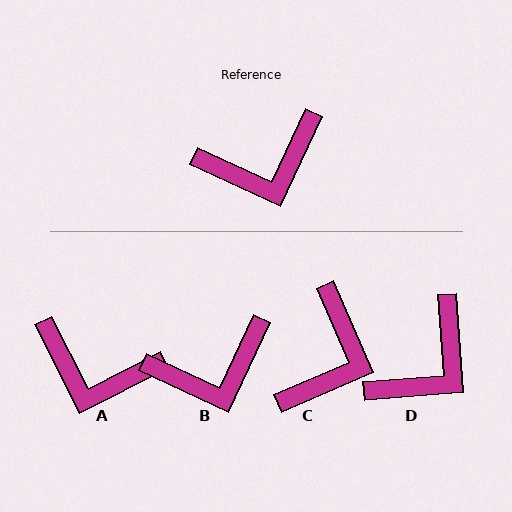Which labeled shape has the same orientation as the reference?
B.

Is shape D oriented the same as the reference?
No, it is off by about 29 degrees.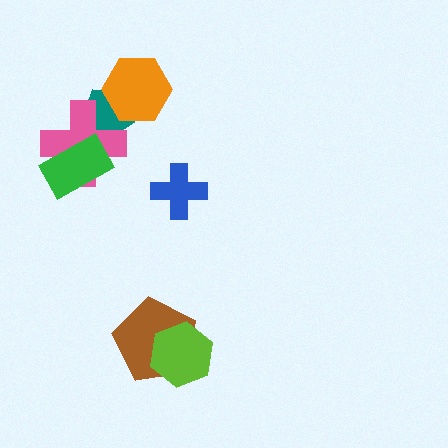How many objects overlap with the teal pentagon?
2 objects overlap with the teal pentagon.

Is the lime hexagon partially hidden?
No, no other shape covers it.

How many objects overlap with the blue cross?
0 objects overlap with the blue cross.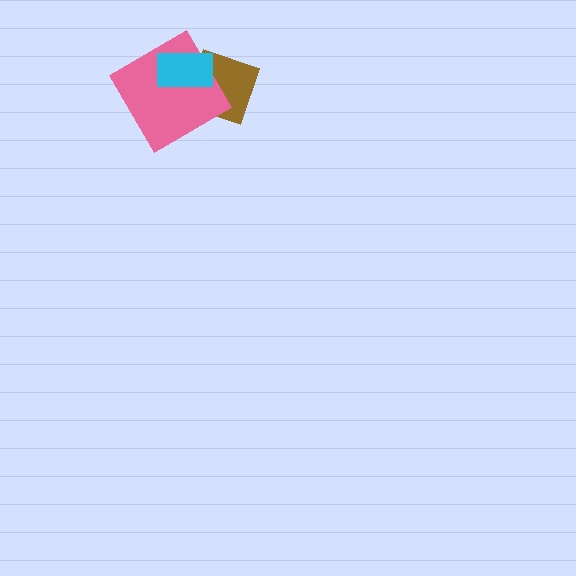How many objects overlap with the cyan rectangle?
2 objects overlap with the cyan rectangle.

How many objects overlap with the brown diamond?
2 objects overlap with the brown diamond.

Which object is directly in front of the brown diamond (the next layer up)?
The pink diamond is directly in front of the brown diamond.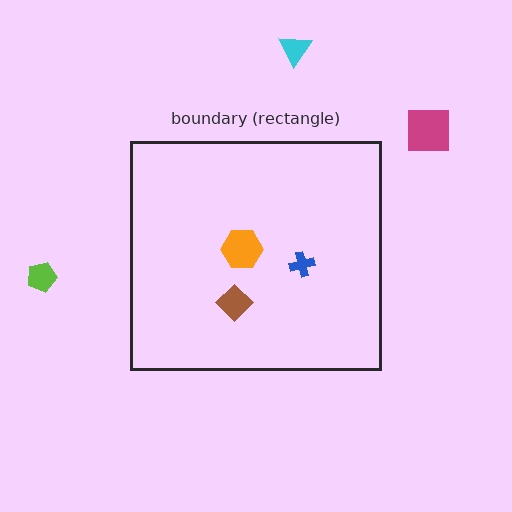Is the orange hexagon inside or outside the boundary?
Inside.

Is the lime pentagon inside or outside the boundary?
Outside.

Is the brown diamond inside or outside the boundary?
Inside.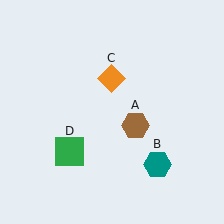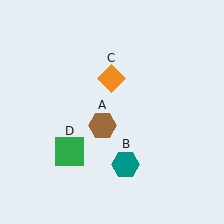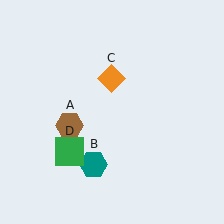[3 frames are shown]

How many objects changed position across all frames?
2 objects changed position: brown hexagon (object A), teal hexagon (object B).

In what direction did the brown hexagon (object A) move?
The brown hexagon (object A) moved left.